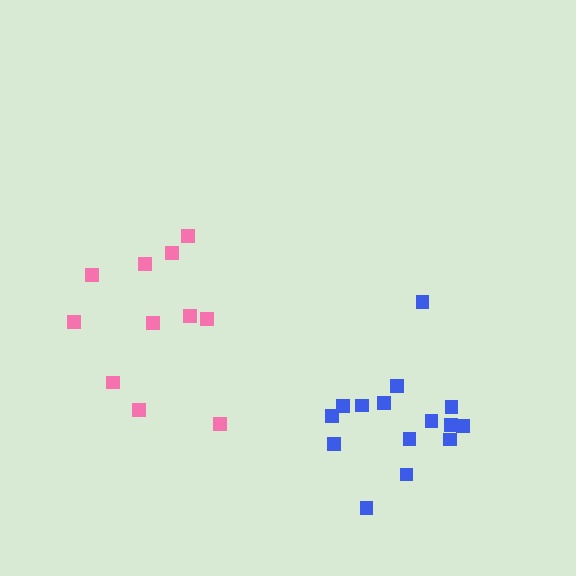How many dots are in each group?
Group 1: 15 dots, Group 2: 11 dots (26 total).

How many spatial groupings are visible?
There are 2 spatial groupings.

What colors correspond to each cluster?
The clusters are colored: blue, pink.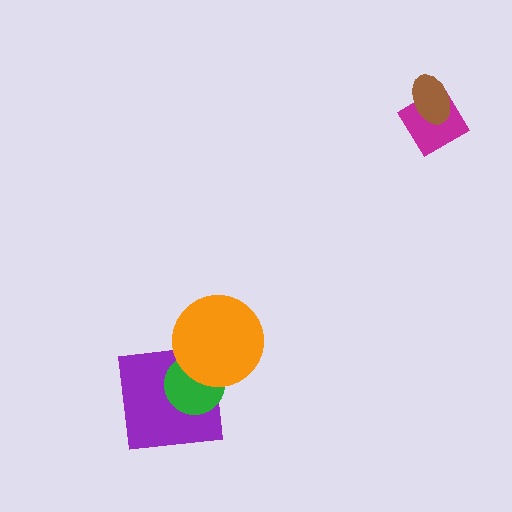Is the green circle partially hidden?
Yes, it is partially covered by another shape.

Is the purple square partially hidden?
Yes, it is partially covered by another shape.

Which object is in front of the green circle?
The orange circle is in front of the green circle.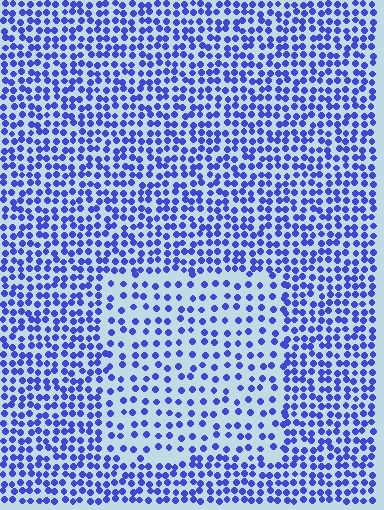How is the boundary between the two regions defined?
The boundary is defined by a change in element density (approximately 1.9x ratio). All elements are the same color, size, and shape.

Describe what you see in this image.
The image contains small blue elements arranged at two different densities. A rectangle-shaped region is visible where the elements are less densely packed than the surrounding area.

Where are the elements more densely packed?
The elements are more densely packed outside the rectangle boundary.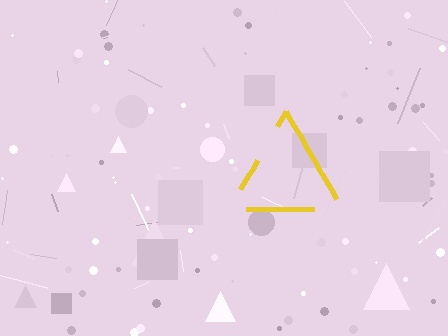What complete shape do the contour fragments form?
The contour fragments form a triangle.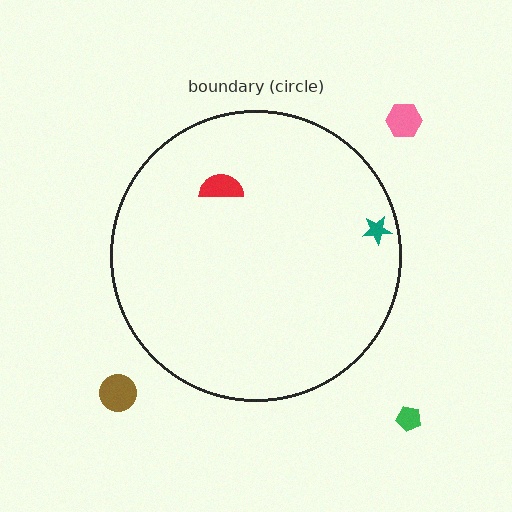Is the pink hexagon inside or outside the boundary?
Outside.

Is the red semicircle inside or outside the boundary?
Inside.